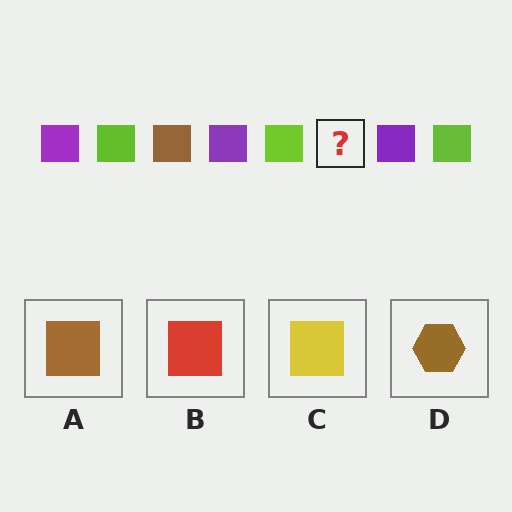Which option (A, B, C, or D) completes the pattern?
A.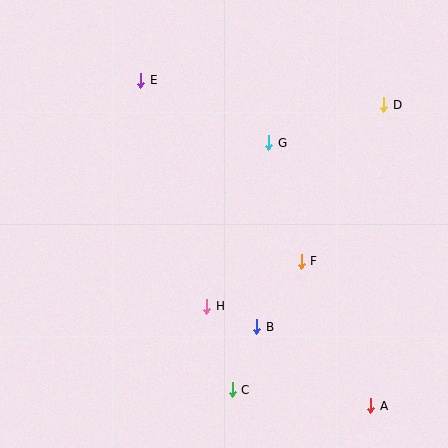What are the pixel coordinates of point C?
Point C is at (232, 390).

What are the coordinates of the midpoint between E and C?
The midpoint between E and C is at (186, 235).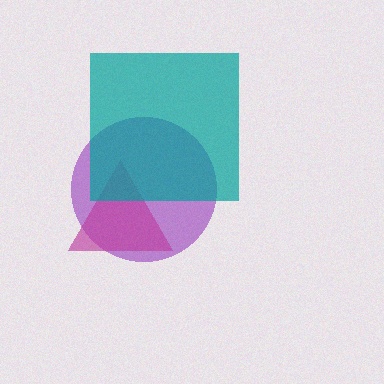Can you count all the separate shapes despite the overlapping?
Yes, there are 3 separate shapes.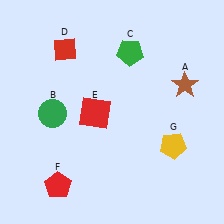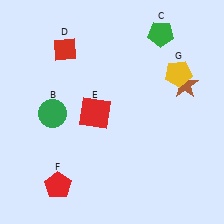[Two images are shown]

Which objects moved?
The objects that moved are: the green pentagon (C), the yellow pentagon (G).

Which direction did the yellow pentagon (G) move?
The yellow pentagon (G) moved up.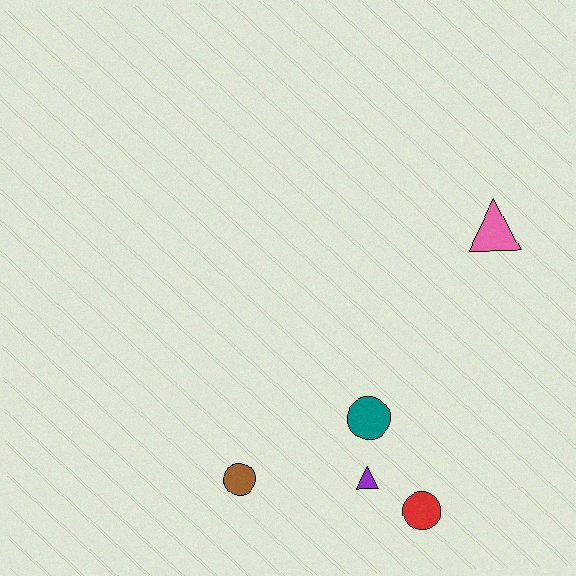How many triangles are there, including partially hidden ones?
There are 2 triangles.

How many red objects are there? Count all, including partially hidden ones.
There is 1 red object.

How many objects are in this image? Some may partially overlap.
There are 5 objects.